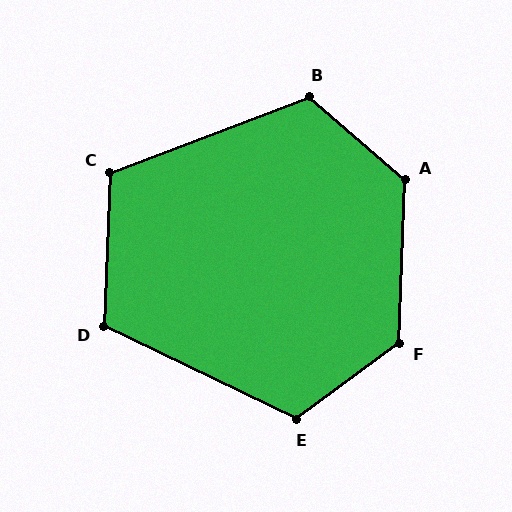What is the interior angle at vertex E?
Approximately 118 degrees (obtuse).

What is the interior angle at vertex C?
Approximately 113 degrees (obtuse).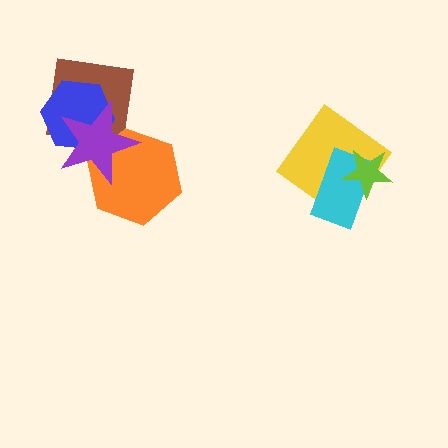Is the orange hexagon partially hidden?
Yes, it is partially covered by another shape.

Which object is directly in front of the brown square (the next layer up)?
The blue hexagon is directly in front of the brown square.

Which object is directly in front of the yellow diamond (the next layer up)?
The cyan rectangle is directly in front of the yellow diamond.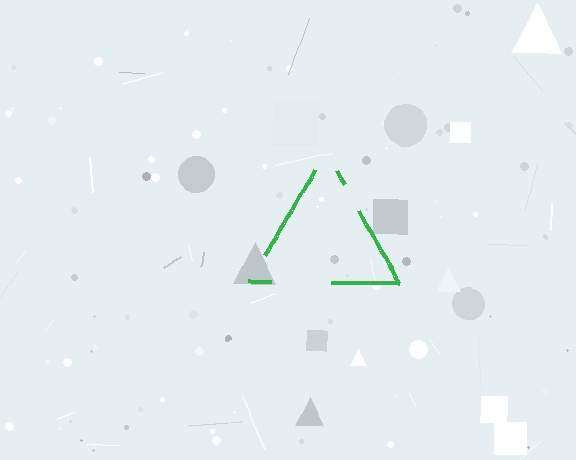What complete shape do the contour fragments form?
The contour fragments form a triangle.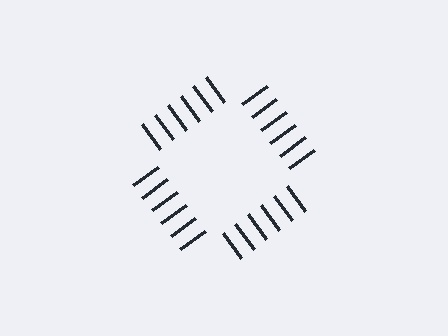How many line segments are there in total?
24 — 6 along each of the 4 edges.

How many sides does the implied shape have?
4 sides — the line-ends trace a square.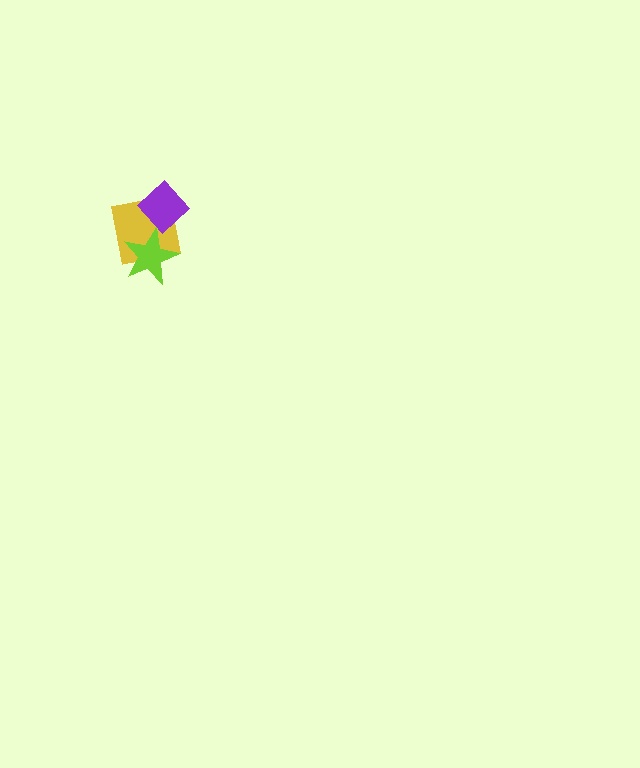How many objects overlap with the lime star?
1 object overlaps with the lime star.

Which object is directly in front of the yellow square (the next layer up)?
The lime star is directly in front of the yellow square.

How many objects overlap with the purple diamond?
1 object overlaps with the purple diamond.